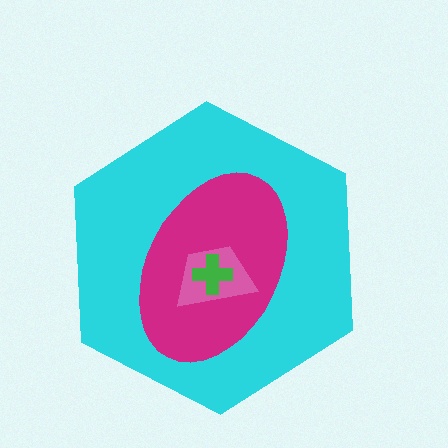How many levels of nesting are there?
4.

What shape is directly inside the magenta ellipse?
The pink trapezoid.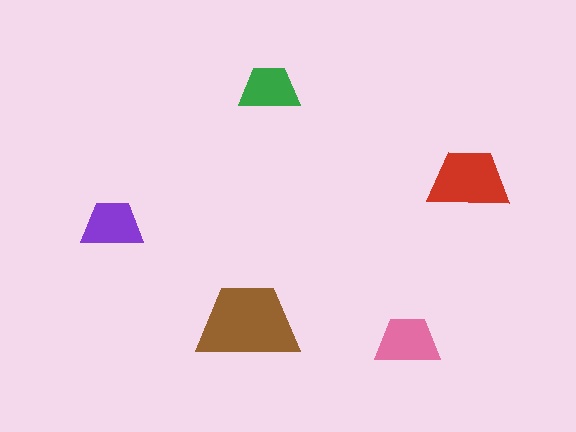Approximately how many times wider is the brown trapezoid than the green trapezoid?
About 1.5 times wider.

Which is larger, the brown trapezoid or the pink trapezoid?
The brown one.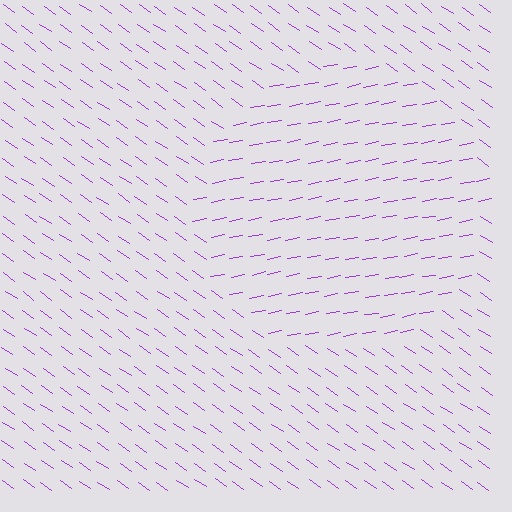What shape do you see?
I see a circle.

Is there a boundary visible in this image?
Yes, there is a texture boundary formed by a change in line orientation.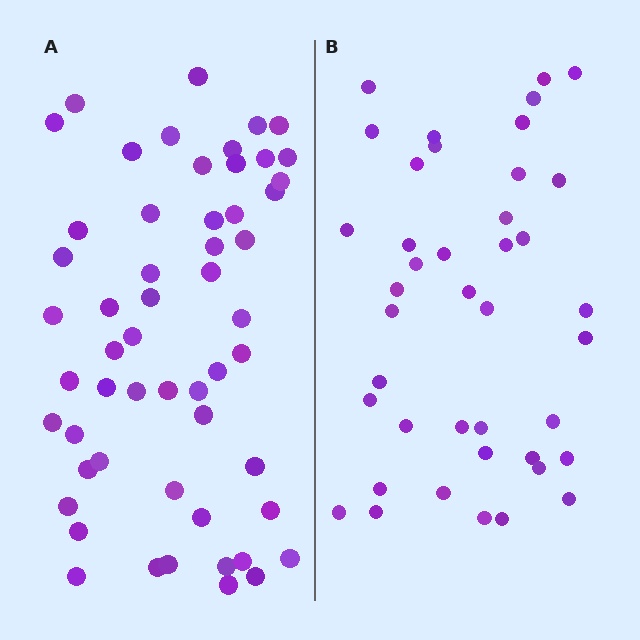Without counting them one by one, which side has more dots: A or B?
Region A (the left region) has more dots.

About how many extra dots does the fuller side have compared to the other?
Region A has approximately 15 more dots than region B.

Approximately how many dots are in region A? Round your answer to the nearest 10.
About 60 dots. (The exact count is 55, which rounds to 60.)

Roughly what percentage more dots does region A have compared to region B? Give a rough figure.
About 35% more.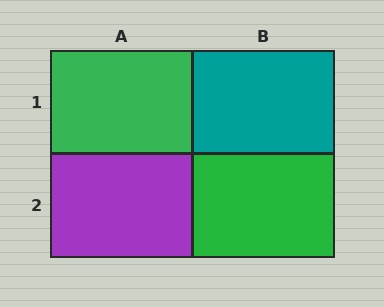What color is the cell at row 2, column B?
Green.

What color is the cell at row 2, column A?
Purple.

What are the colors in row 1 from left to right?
Green, teal.